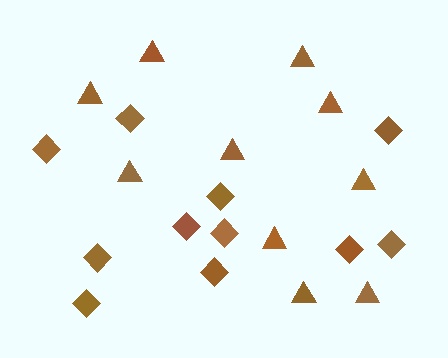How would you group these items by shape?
There are 2 groups: one group of diamonds (11) and one group of triangles (10).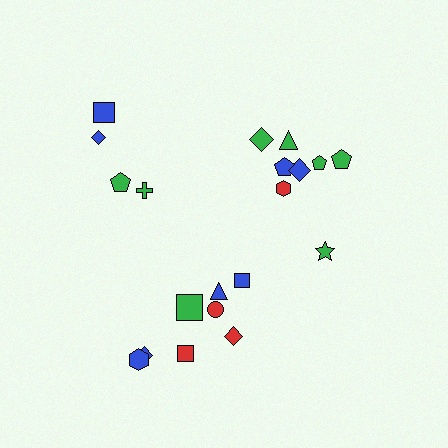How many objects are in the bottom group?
There are 8 objects.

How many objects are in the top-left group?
There are 4 objects.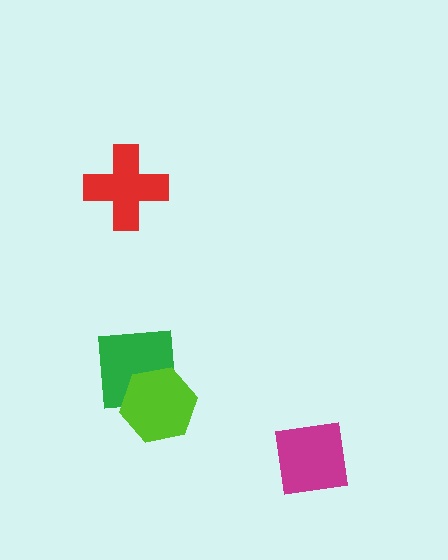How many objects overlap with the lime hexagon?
1 object overlaps with the lime hexagon.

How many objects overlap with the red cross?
0 objects overlap with the red cross.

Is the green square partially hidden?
Yes, it is partially covered by another shape.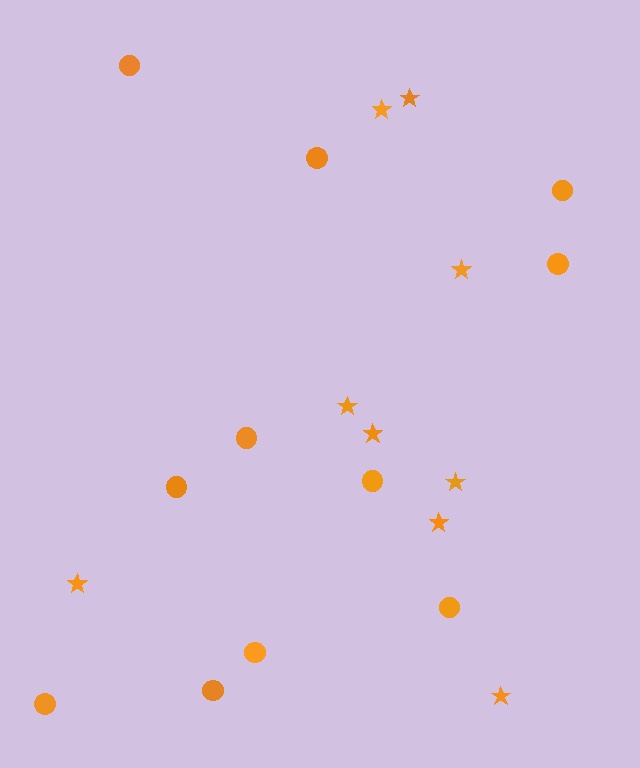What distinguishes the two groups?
There are 2 groups: one group of stars (9) and one group of circles (11).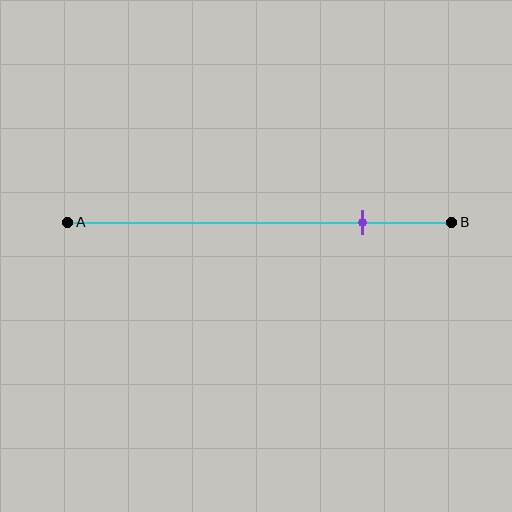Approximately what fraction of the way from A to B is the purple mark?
The purple mark is approximately 75% of the way from A to B.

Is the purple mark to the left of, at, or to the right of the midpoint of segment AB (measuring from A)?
The purple mark is to the right of the midpoint of segment AB.